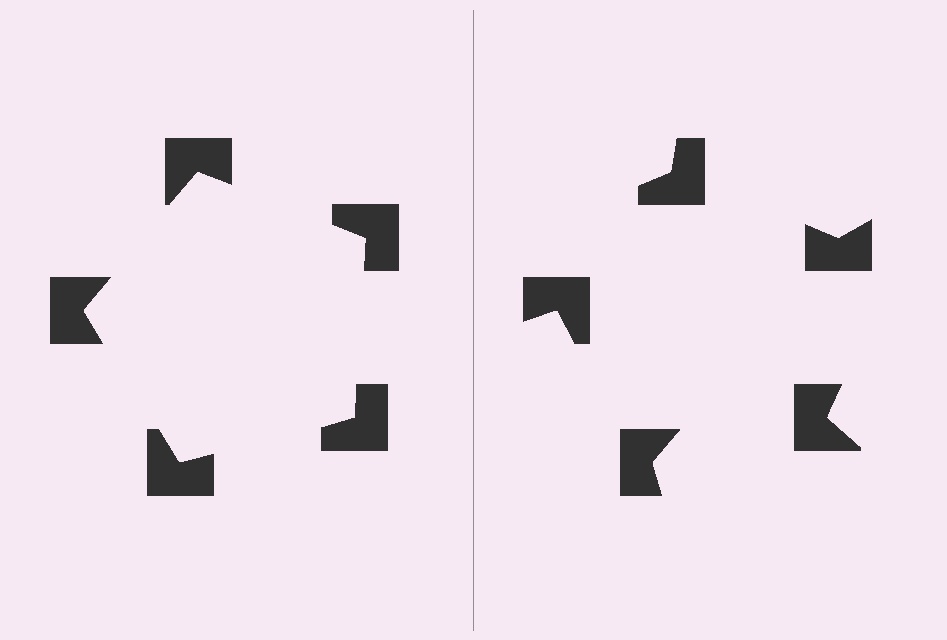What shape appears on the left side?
An illusory pentagon.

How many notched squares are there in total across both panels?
10 — 5 on each side.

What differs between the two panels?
The notched squares are positioned identically on both sides; only the wedge orientations differ. On the left they align to a pentagon; on the right they are misaligned.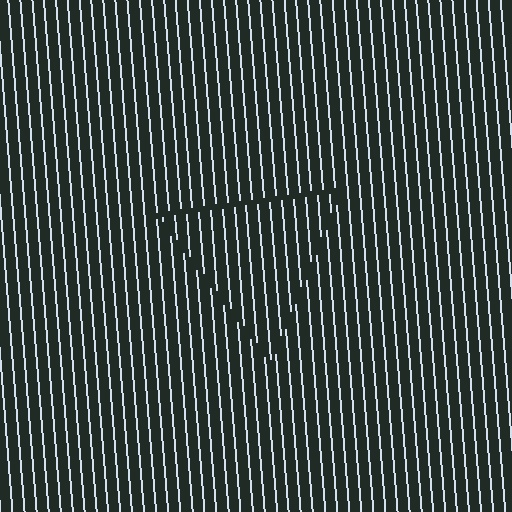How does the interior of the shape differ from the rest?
The interior of the shape contains the same grating, shifted by half a period — the contour is defined by the phase discontinuity where line-ends from the inner and outer gratings abut.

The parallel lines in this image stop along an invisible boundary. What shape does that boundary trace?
An illusory triangle. The interior of the shape contains the same grating, shifted by half a period — the contour is defined by the phase discontinuity where line-ends from the inner and outer gratings abut.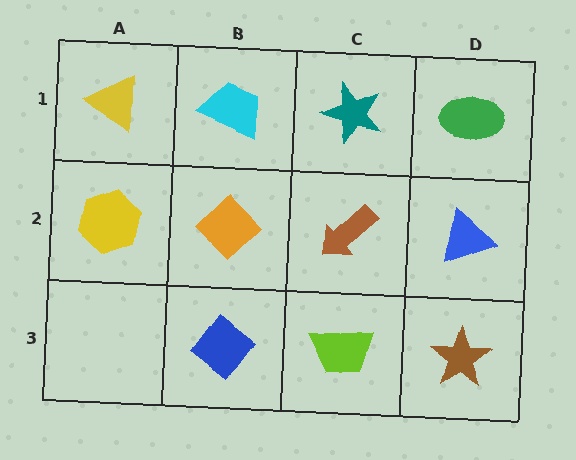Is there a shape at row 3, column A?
No, that cell is empty.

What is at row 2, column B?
An orange diamond.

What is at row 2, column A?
A yellow hexagon.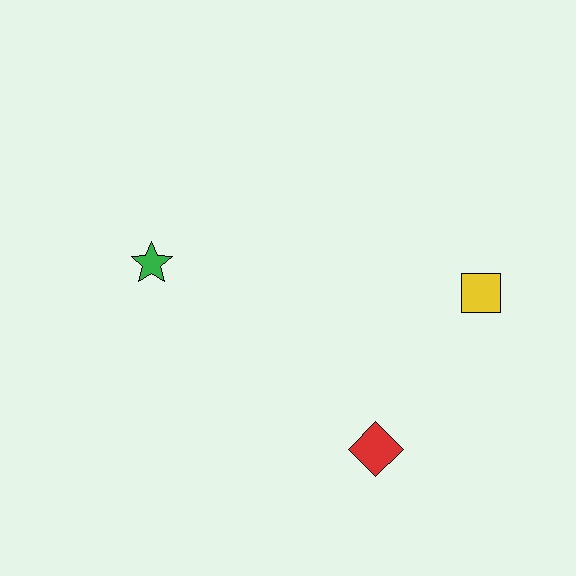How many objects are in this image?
There are 3 objects.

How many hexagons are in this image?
There are no hexagons.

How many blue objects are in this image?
There are no blue objects.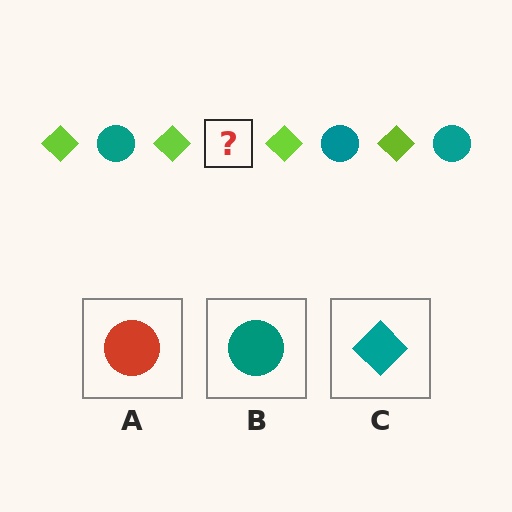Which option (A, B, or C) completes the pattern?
B.